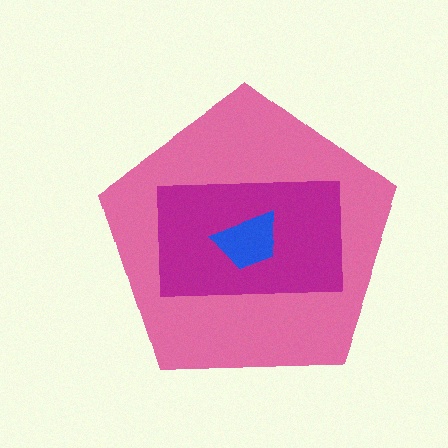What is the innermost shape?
The blue trapezoid.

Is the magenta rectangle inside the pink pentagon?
Yes.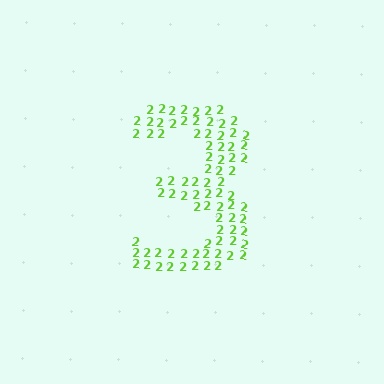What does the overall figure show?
The overall figure shows the digit 3.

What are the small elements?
The small elements are digit 2's.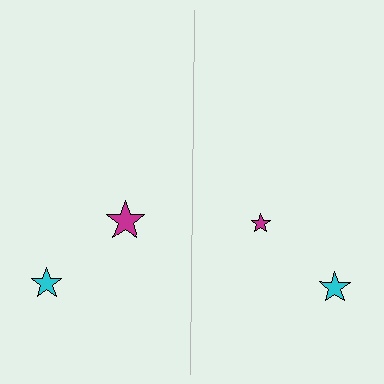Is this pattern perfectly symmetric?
No, the pattern is not perfectly symmetric. The magenta star on the right side has a different size than its mirror counterpart.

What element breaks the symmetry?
The magenta star on the right side has a different size than its mirror counterpart.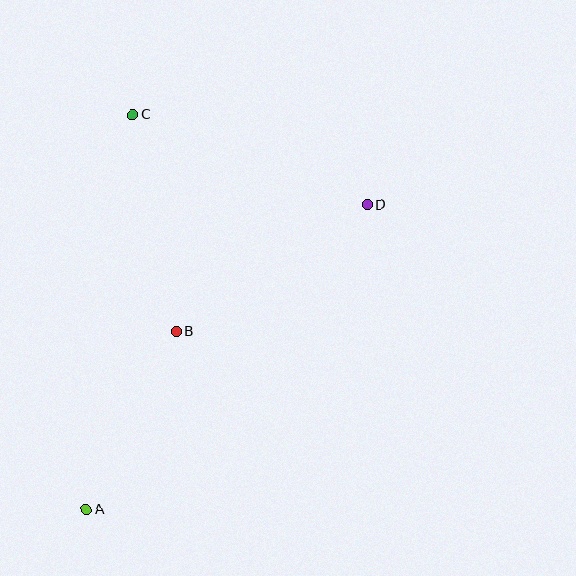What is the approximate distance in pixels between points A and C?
The distance between A and C is approximately 397 pixels.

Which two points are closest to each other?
Points A and B are closest to each other.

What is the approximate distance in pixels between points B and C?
The distance between B and C is approximately 220 pixels.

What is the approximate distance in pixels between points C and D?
The distance between C and D is approximately 250 pixels.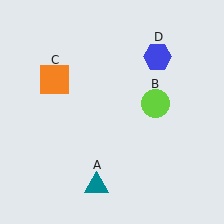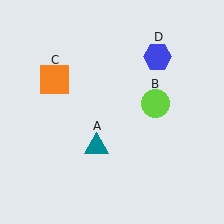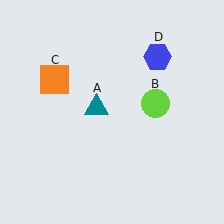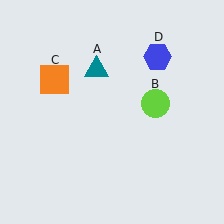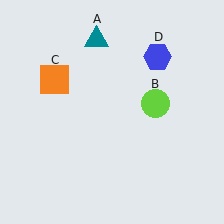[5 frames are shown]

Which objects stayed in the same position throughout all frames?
Lime circle (object B) and orange square (object C) and blue hexagon (object D) remained stationary.